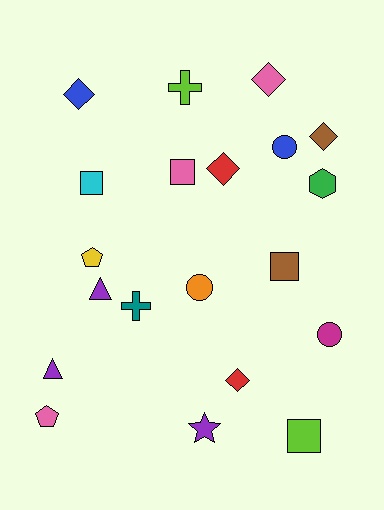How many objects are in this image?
There are 20 objects.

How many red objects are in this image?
There are 2 red objects.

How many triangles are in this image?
There are 2 triangles.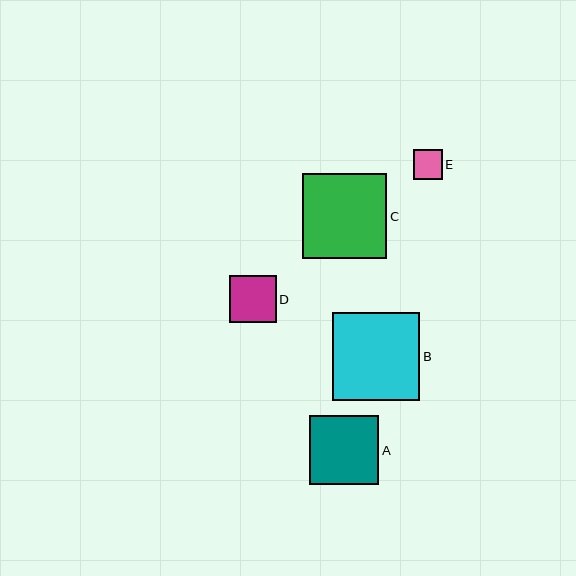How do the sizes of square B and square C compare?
Square B and square C are approximately the same size.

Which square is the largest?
Square B is the largest with a size of approximately 88 pixels.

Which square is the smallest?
Square E is the smallest with a size of approximately 29 pixels.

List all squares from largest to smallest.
From largest to smallest: B, C, A, D, E.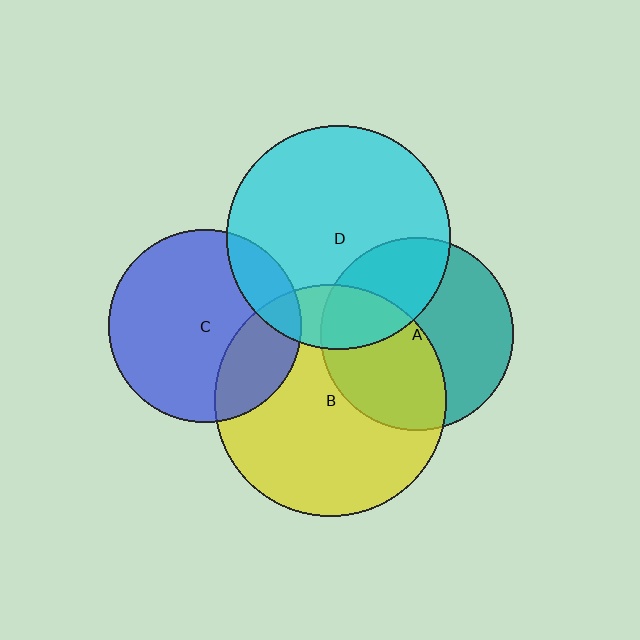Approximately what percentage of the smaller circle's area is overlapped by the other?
Approximately 35%.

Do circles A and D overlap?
Yes.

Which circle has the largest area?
Circle B (yellow).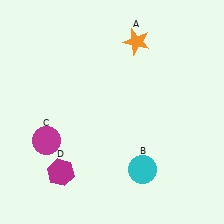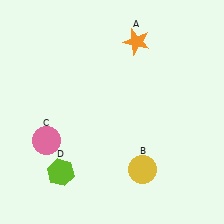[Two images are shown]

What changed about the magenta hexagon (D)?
In Image 1, D is magenta. In Image 2, it changed to lime.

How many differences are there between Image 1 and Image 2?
There are 3 differences between the two images.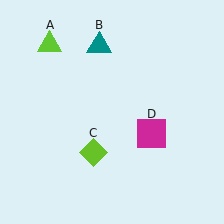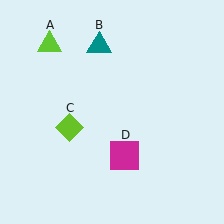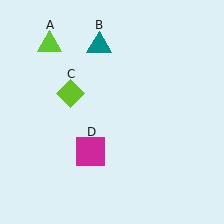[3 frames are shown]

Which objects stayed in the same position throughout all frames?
Lime triangle (object A) and teal triangle (object B) remained stationary.